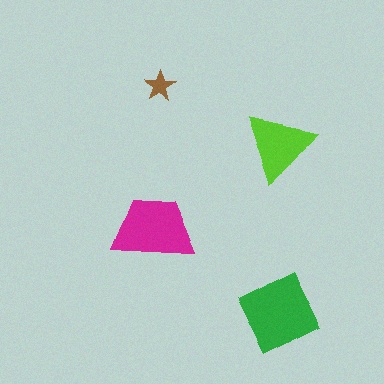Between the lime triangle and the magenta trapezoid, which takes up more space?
The magenta trapezoid.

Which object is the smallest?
The brown star.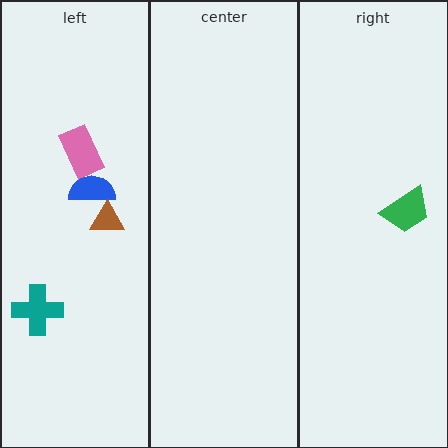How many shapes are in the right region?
1.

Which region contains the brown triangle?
The left region.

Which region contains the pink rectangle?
The left region.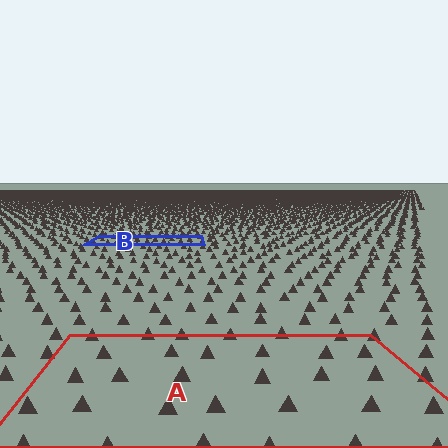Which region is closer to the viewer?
Region A is closer. The texture elements there are larger and more spread out.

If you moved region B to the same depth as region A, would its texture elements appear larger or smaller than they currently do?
They would appear larger. At a closer depth, the same texture elements are projected at a bigger on-screen size.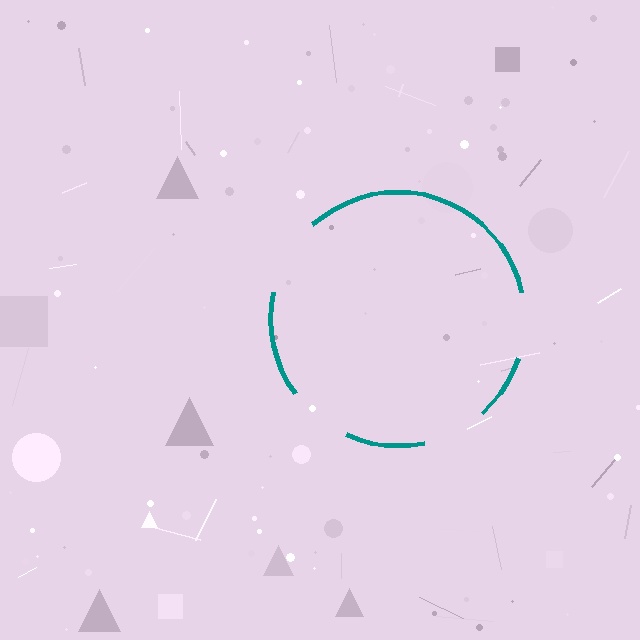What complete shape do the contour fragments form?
The contour fragments form a circle.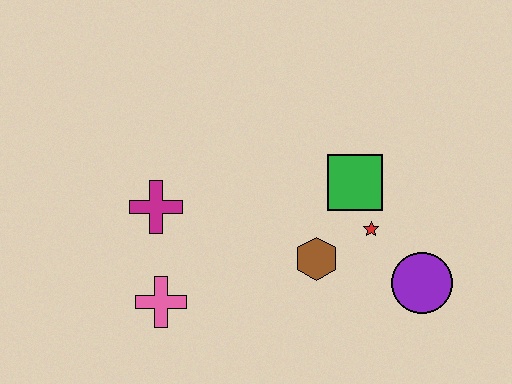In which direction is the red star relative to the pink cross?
The red star is to the right of the pink cross.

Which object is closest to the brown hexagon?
The red star is closest to the brown hexagon.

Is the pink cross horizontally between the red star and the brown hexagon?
No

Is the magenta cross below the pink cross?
No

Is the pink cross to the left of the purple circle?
Yes